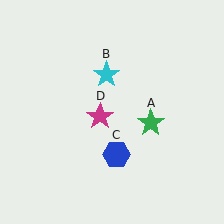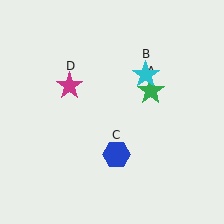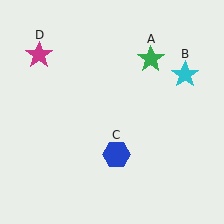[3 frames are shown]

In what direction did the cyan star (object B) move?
The cyan star (object B) moved right.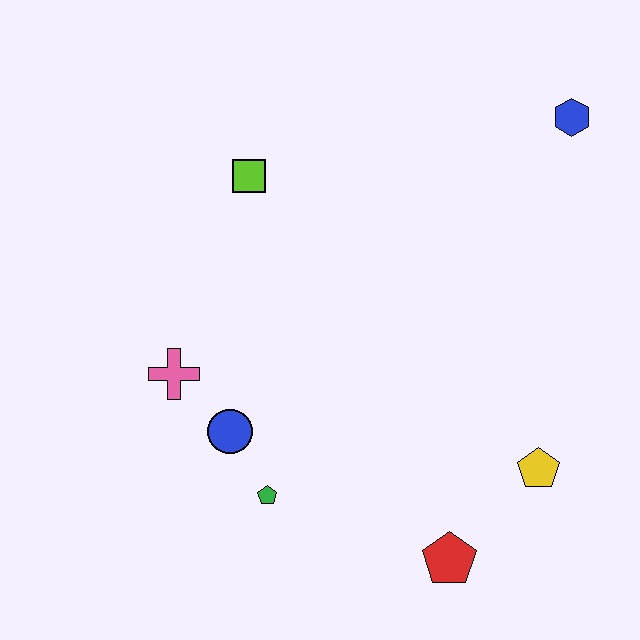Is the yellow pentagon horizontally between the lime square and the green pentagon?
No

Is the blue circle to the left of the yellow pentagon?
Yes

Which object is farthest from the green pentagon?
The blue hexagon is farthest from the green pentagon.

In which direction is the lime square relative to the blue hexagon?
The lime square is to the left of the blue hexagon.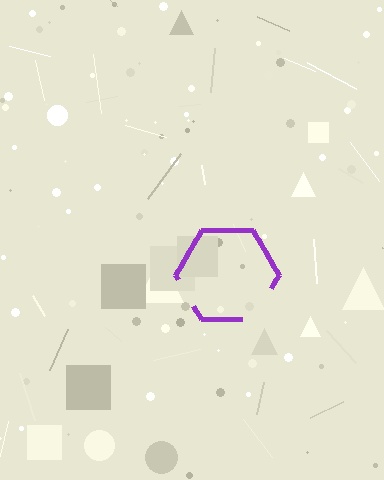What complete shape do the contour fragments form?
The contour fragments form a hexagon.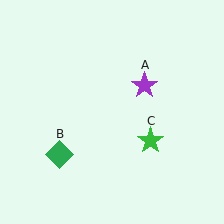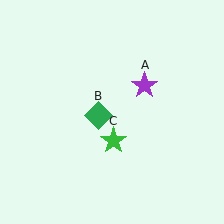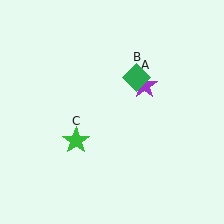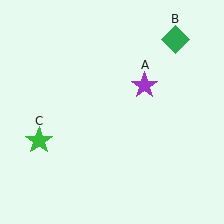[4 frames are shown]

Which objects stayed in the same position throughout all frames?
Purple star (object A) remained stationary.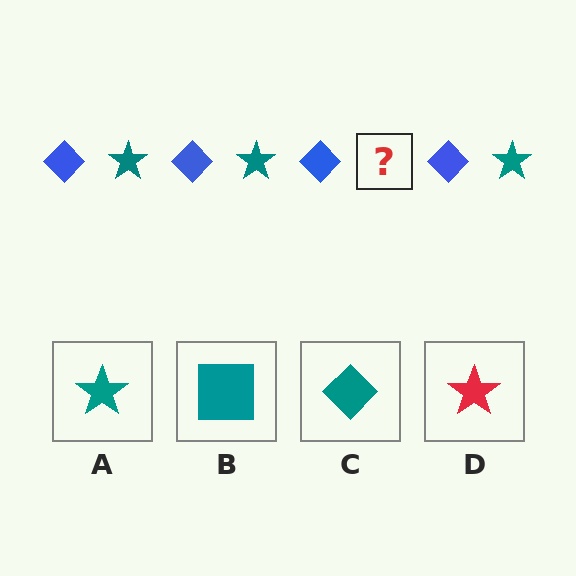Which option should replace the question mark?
Option A.